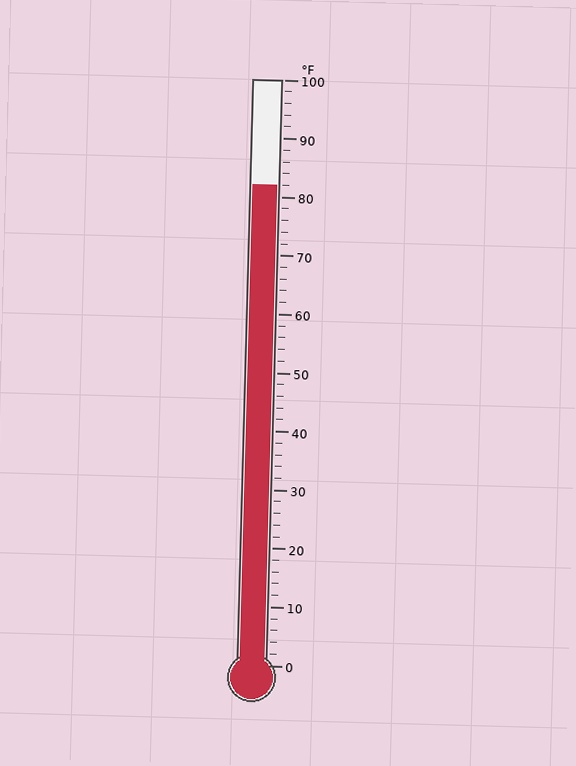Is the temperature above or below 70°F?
The temperature is above 70°F.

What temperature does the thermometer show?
The thermometer shows approximately 82°F.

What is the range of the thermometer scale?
The thermometer scale ranges from 0°F to 100°F.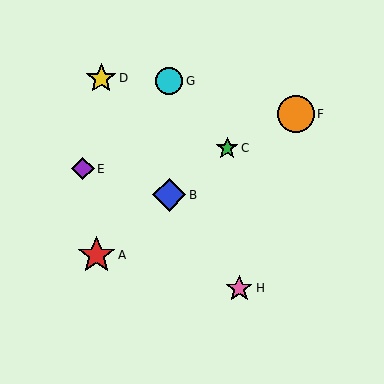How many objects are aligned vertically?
2 objects (B, G) are aligned vertically.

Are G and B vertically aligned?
Yes, both are at x≈169.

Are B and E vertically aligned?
No, B is at x≈169 and E is at x≈83.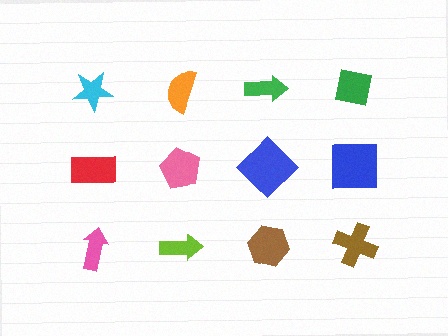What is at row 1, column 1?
A cyan star.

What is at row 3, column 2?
A lime arrow.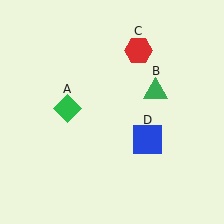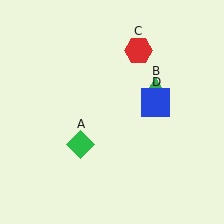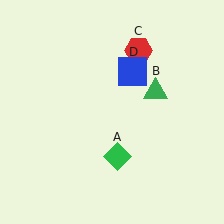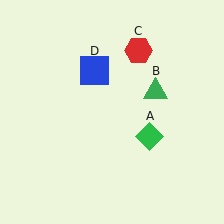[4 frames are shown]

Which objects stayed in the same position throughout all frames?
Green triangle (object B) and red hexagon (object C) remained stationary.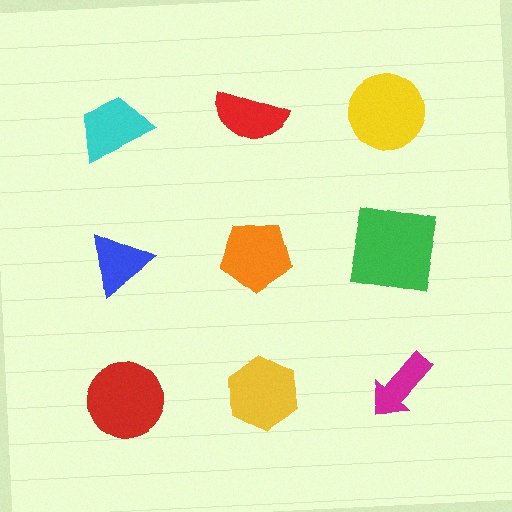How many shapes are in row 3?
3 shapes.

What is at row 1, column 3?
A yellow circle.